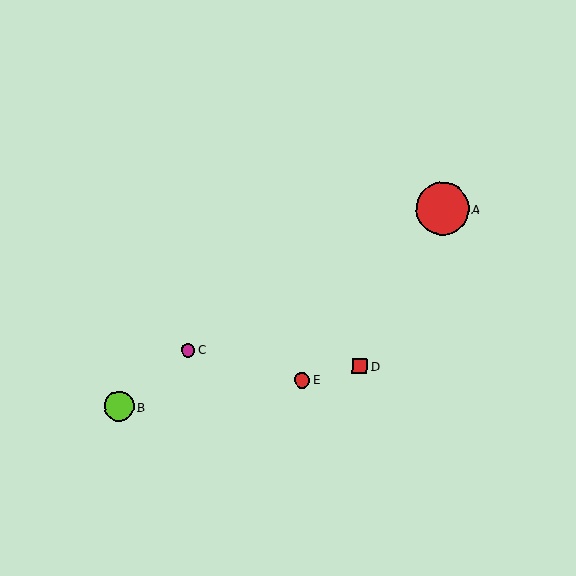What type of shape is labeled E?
Shape E is a red circle.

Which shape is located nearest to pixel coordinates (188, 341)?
The magenta circle (labeled C) at (188, 350) is nearest to that location.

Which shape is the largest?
The red circle (labeled A) is the largest.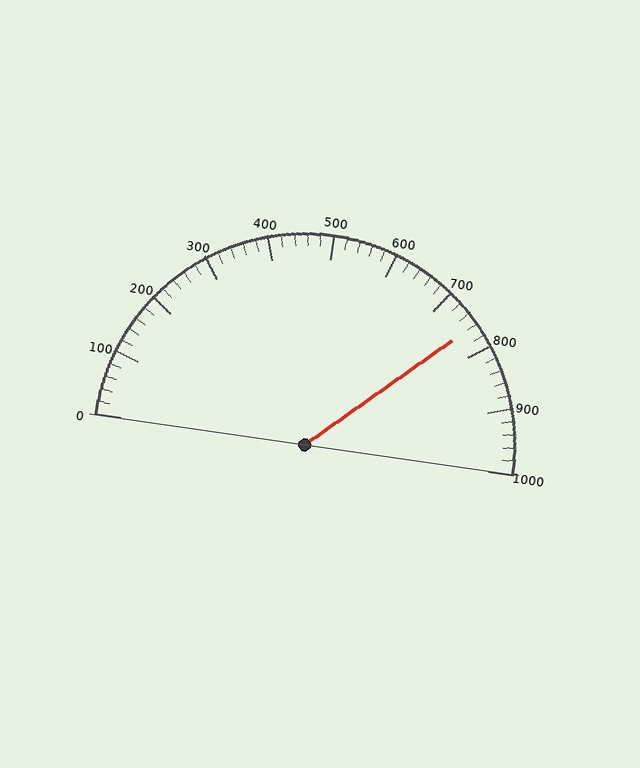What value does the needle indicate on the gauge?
The needle indicates approximately 760.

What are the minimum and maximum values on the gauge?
The gauge ranges from 0 to 1000.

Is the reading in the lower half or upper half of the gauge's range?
The reading is in the upper half of the range (0 to 1000).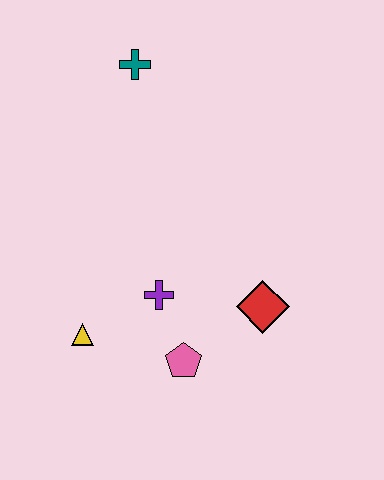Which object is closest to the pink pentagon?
The purple cross is closest to the pink pentagon.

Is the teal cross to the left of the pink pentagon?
Yes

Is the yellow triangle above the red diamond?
No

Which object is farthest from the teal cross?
The pink pentagon is farthest from the teal cross.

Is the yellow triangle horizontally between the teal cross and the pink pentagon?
No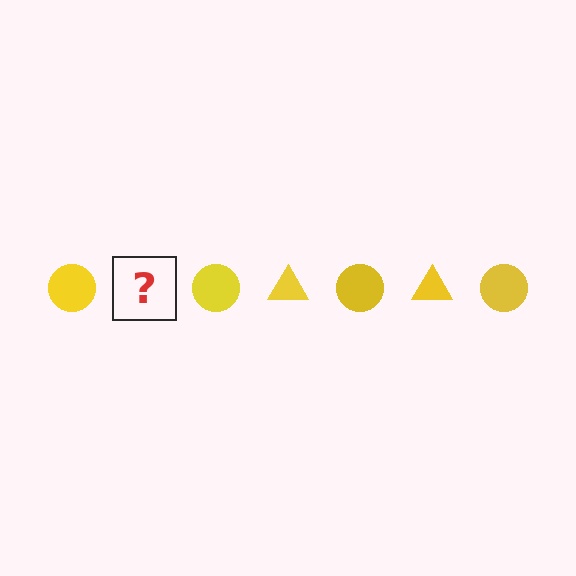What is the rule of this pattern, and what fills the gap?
The rule is that the pattern cycles through circle, triangle shapes in yellow. The gap should be filled with a yellow triangle.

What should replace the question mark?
The question mark should be replaced with a yellow triangle.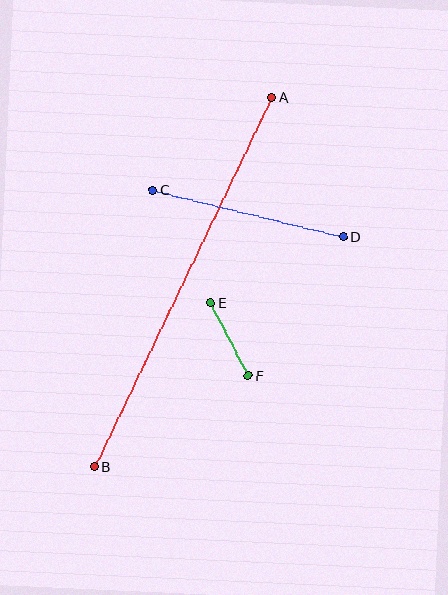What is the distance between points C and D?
The distance is approximately 196 pixels.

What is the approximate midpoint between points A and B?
The midpoint is at approximately (183, 282) pixels.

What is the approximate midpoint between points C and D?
The midpoint is at approximately (248, 213) pixels.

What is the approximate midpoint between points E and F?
The midpoint is at approximately (229, 339) pixels.